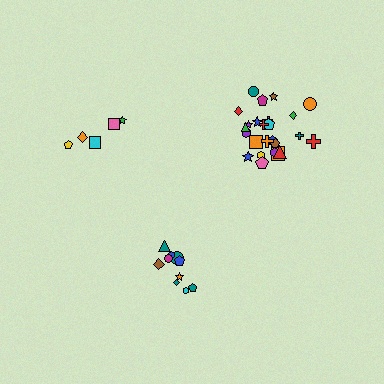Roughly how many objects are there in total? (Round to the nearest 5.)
Roughly 40 objects in total.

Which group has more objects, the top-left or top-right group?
The top-right group.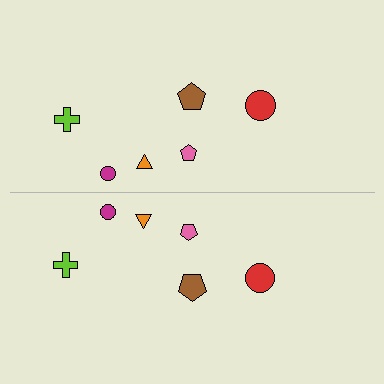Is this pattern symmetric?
Yes, this pattern has bilateral (reflection) symmetry.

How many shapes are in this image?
There are 12 shapes in this image.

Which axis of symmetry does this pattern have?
The pattern has a horizontal axis of symmetry running through the center of the image.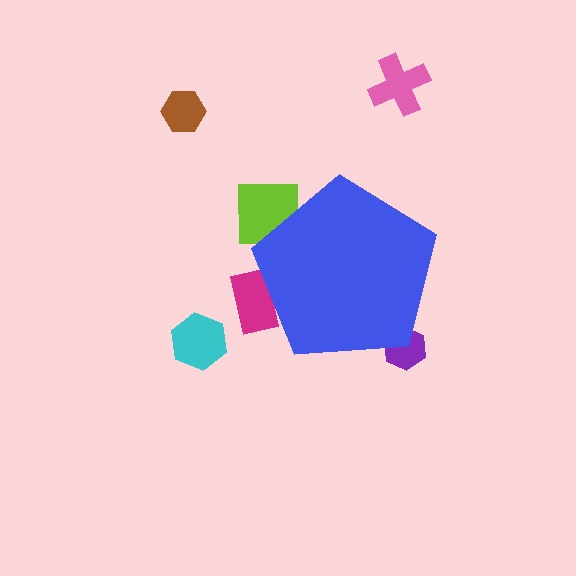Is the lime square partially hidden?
Yes, the lime square is partially hidden behind the blue pentagon.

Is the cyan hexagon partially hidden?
No, the cyan hexagon is fully visible.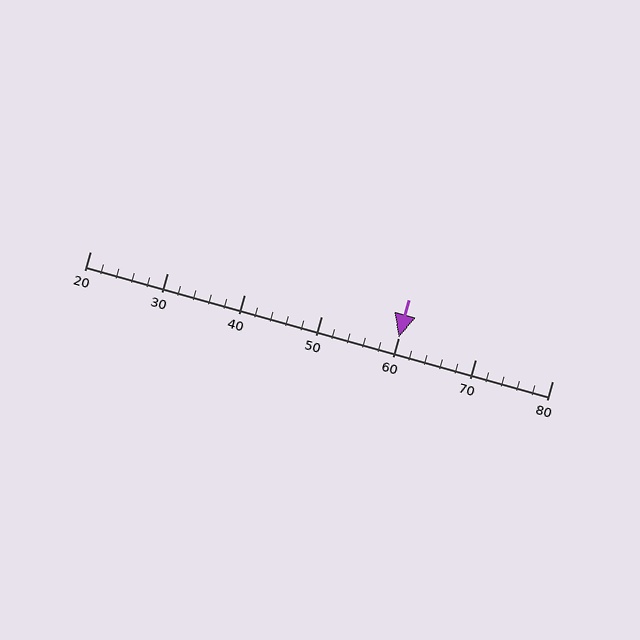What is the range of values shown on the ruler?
The ruler shows values from 20 to 80.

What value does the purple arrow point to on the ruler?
The purple arrow points to approximately 60.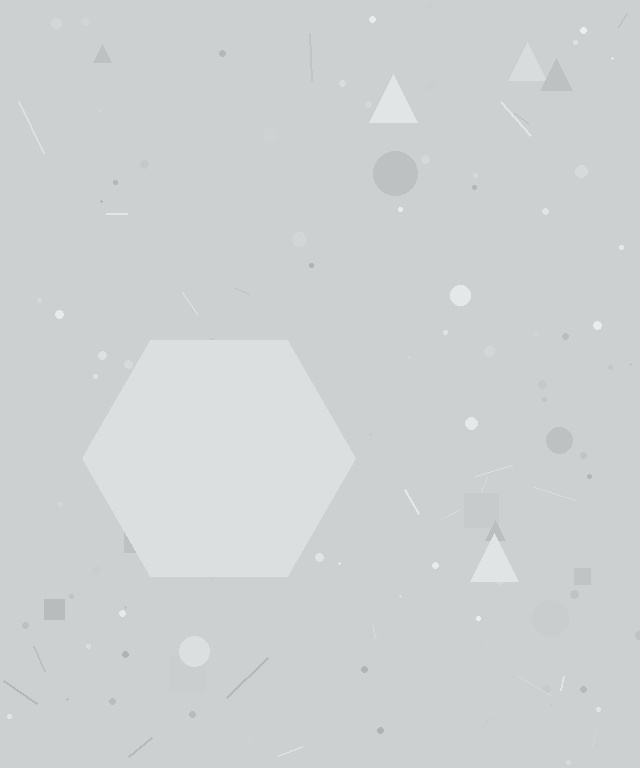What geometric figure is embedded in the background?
A hexagon is embedded in the background.